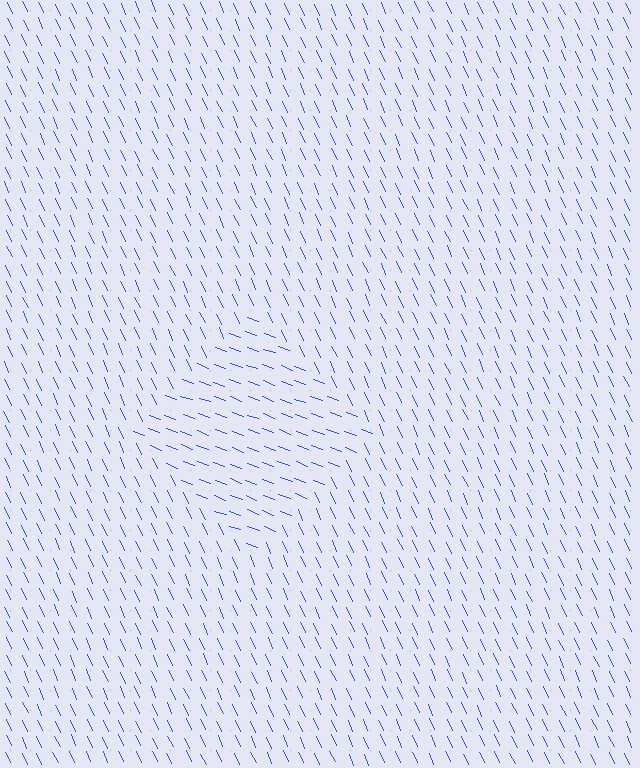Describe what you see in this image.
The image is filled with small blue line segments. A diamond region in the image has lines oriented differently from the surrounding lines, creating a visible texture boundary.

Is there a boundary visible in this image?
Yes, there is a texture boundary formed by a change in line orientation.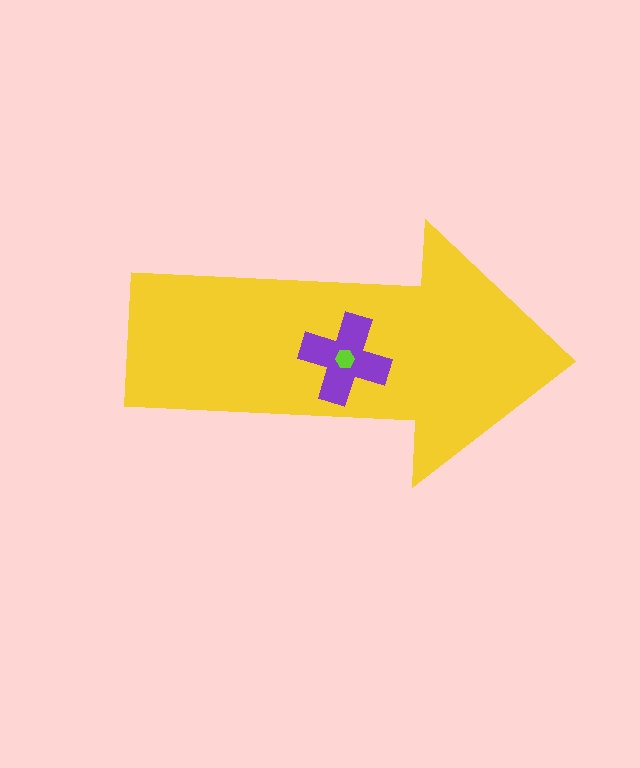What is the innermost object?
The lime hexagon.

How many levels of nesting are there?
3.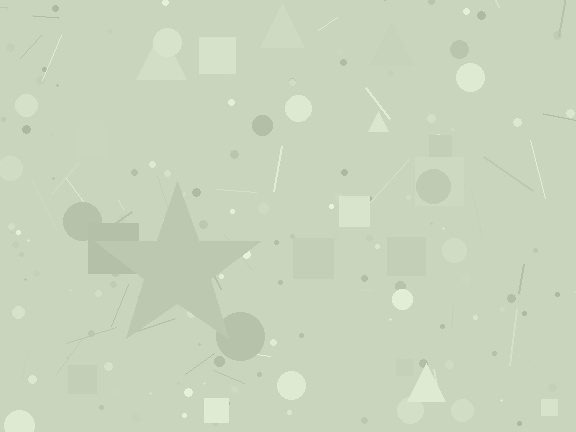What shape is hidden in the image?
A star is hidden in the image.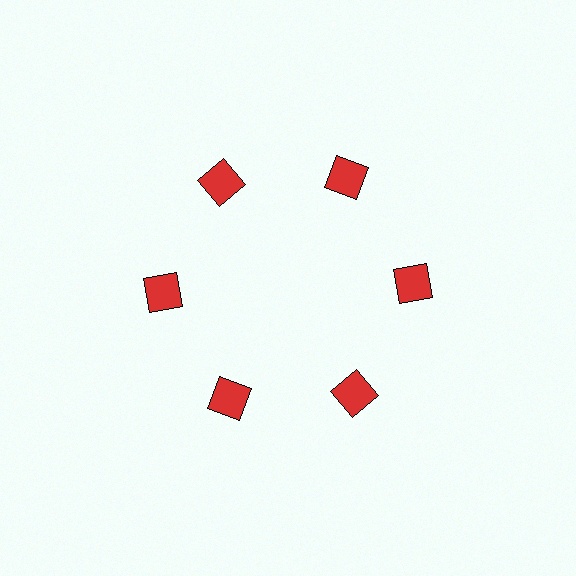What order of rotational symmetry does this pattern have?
This pattern has 6-fold rotational symmetry.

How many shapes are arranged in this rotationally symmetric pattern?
There are 6 shapes, arranged in 6 groups of 1.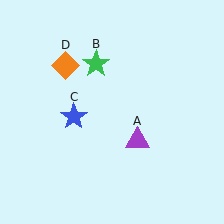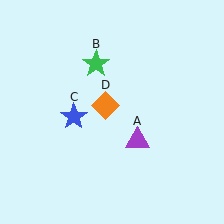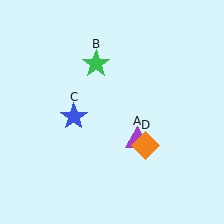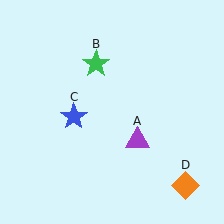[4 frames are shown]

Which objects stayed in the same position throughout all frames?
Purple triangle (object A) and green star (object B) and blue star (object C) remained stationary.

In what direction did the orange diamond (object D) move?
The orange diamond (object D) moved down and to the right.